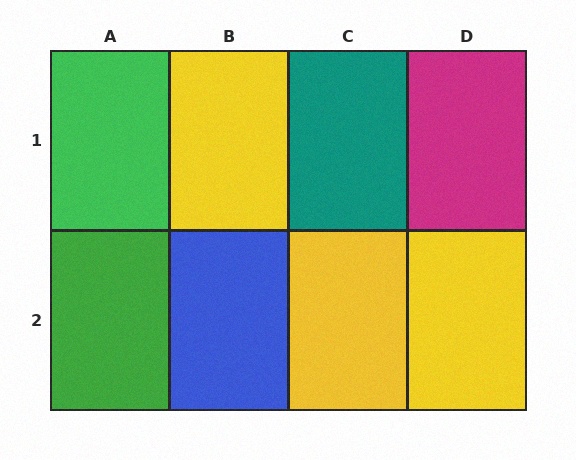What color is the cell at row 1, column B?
Yellow.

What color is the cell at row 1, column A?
Green.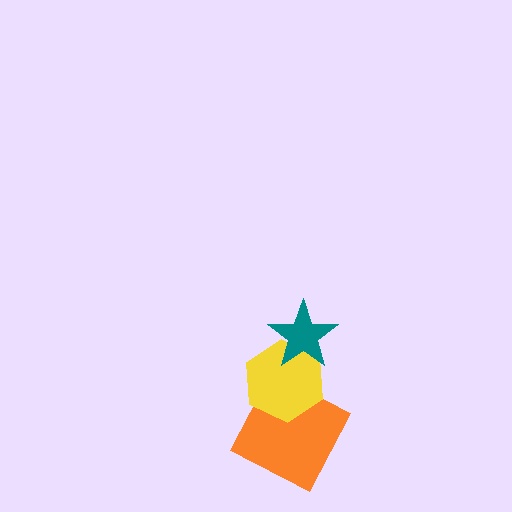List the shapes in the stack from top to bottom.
From top to bottom: the teal star, the yellow hexagon, the orange square.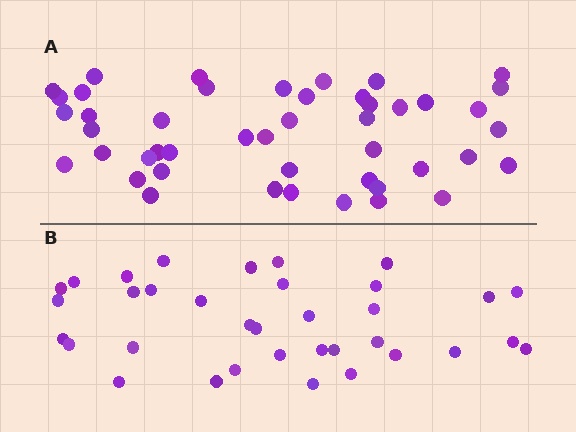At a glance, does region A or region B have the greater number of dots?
Region A (the top region) has more dots.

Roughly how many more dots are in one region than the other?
Region A has roughly 12 or so more dots than region B.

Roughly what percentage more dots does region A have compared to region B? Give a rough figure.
About 30% more.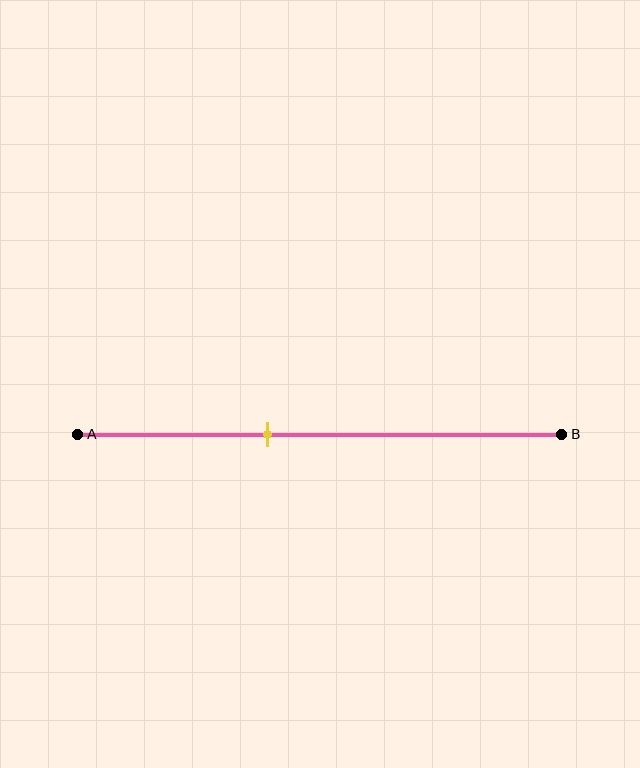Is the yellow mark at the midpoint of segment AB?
No, the mark is at about 40% from A, not at the 50% midpoint.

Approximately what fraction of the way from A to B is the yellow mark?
The yellow mark is approximately 40% of the way from A to B.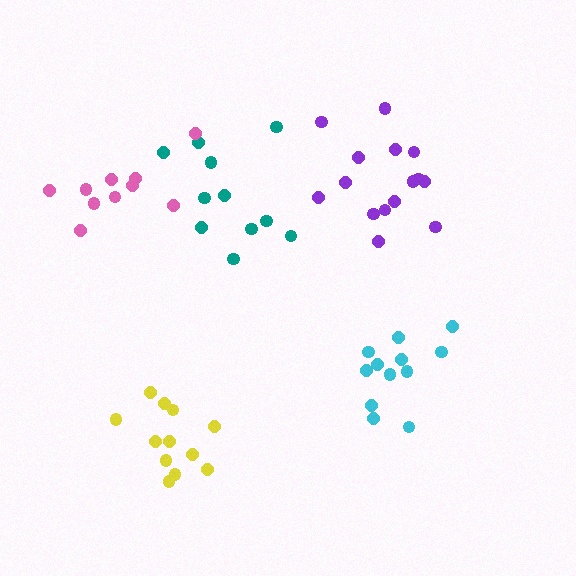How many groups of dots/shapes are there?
There are 5 groups.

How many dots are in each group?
Group 1: 15 dots, Group 2: 12 dots, Group 3: 12 dots, Group 4: 11 dots, Group 5: 10 dots (60 total).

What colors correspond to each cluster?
The clusters are colored: purple, cyan, yellow, teal, pink.